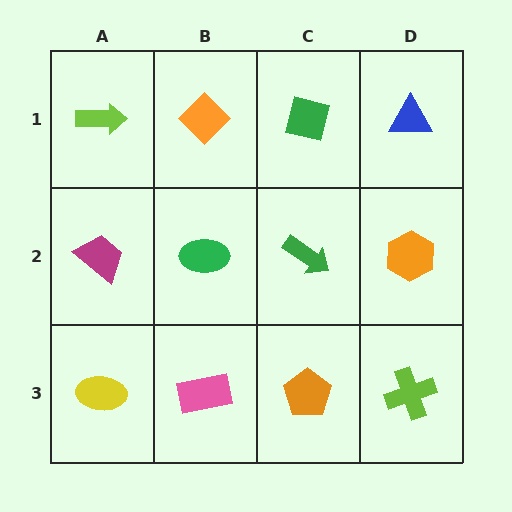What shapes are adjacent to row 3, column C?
A green arrow (row 2, column C), a pink rectangle (row 3, column B), a lime cross (row 3, column D).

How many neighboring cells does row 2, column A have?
3.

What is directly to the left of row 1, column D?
A green square.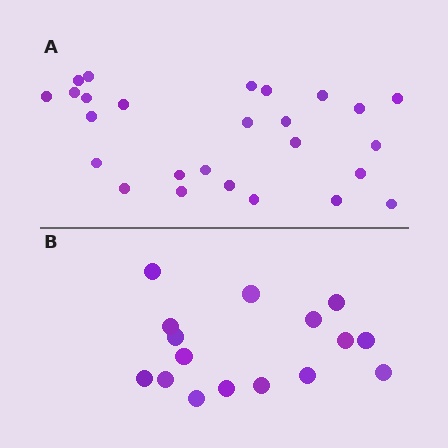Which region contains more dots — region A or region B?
Region A (the top region) has more dots.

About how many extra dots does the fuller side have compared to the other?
Region A has roughly 10 or so more dots than region B.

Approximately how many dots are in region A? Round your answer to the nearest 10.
About 30 dots. (The exact count is 26, which rounds to 30.)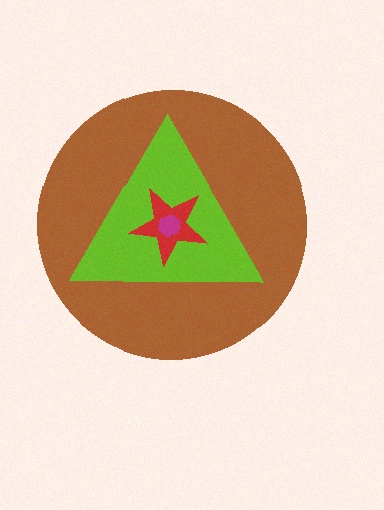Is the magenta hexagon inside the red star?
Yes.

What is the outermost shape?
The brown circle.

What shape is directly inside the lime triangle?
The red star.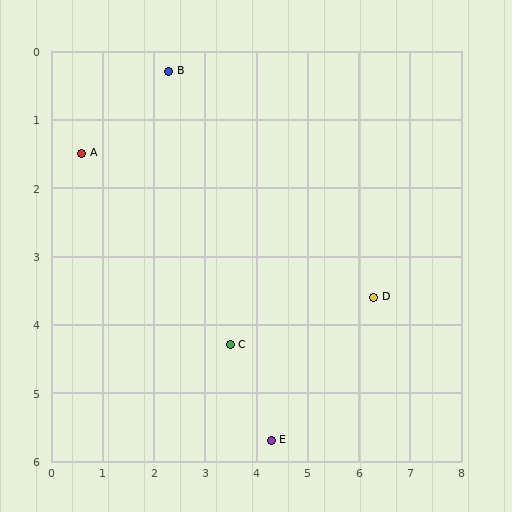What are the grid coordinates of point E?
Point E is at approximately (4.3, 5.7).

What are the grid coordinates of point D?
Point D is at approximately (6.3, 3.6).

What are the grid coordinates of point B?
Point B is at approximately (2.3, 0.3).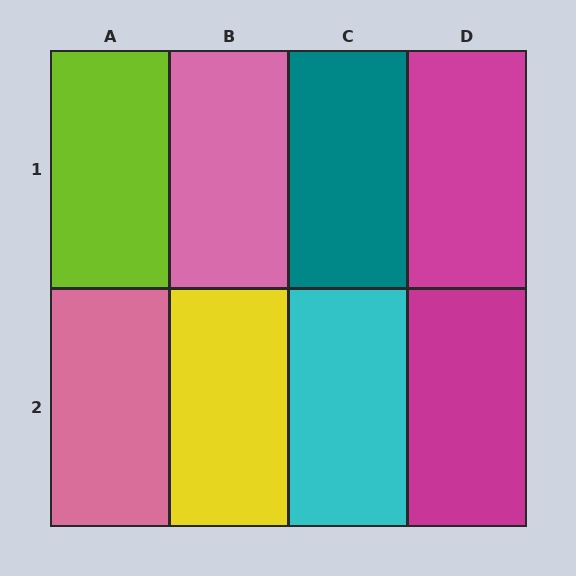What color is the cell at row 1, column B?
Pink.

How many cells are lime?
1 cell is lime.